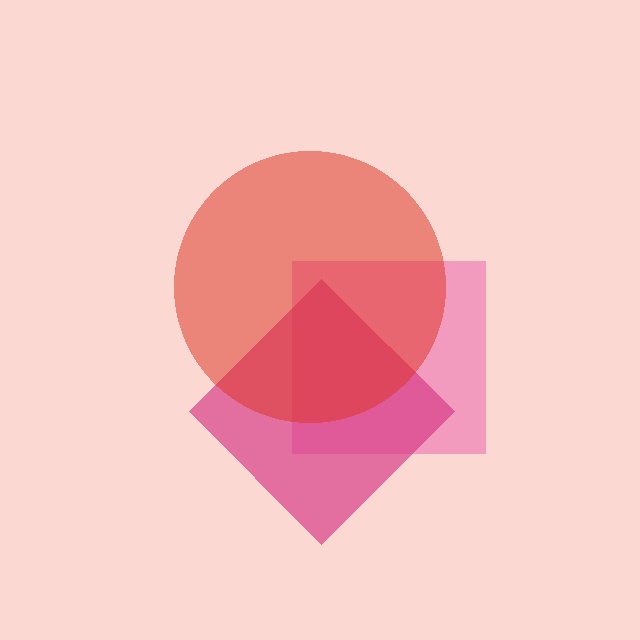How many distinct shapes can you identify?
There are 3 distinct shapes: a pink square, a magenta diamond, a red circle.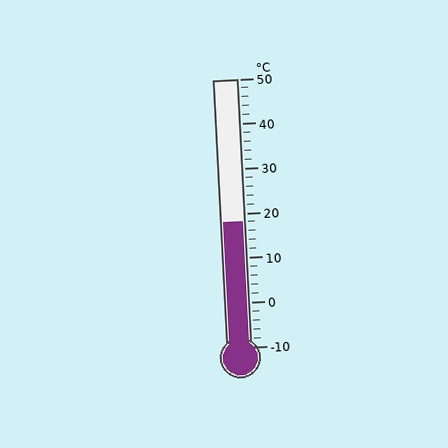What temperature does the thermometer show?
The thermometer shows approximately 18°C.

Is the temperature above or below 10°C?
The temperature is above 10°C.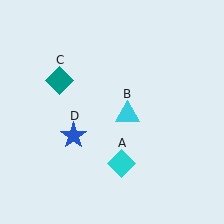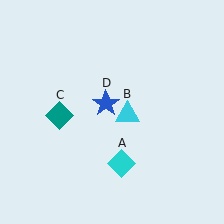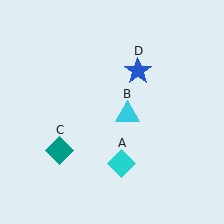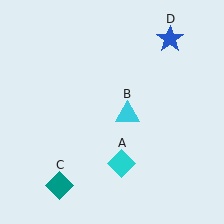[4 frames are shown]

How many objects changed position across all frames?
2 objects changed position: teal diamond (object C), blue star (object D).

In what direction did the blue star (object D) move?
The blue star (object D) moved up and to the right.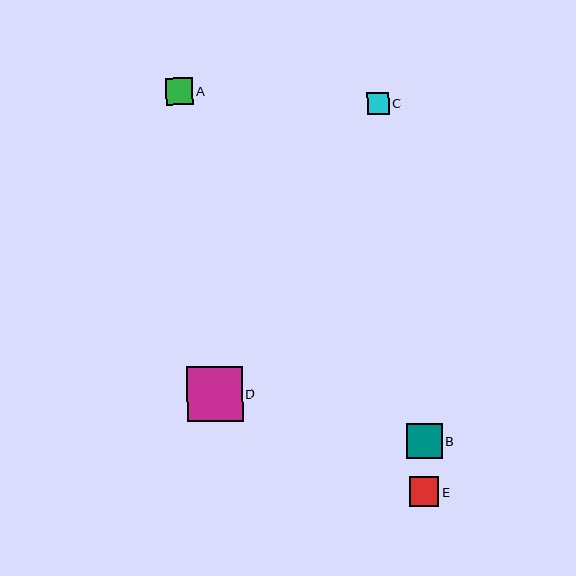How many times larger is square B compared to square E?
Square B is approximately 1.2 times the size of square E.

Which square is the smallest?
Square C is the smallest with a size of approximately 22 pixels.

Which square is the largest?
Square D is the largest with a size of approximately 55 pixels.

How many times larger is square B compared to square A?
Square B is approximately 1.3 times the size of square A.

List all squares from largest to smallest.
From largest to smallest: D, B, E, A, C.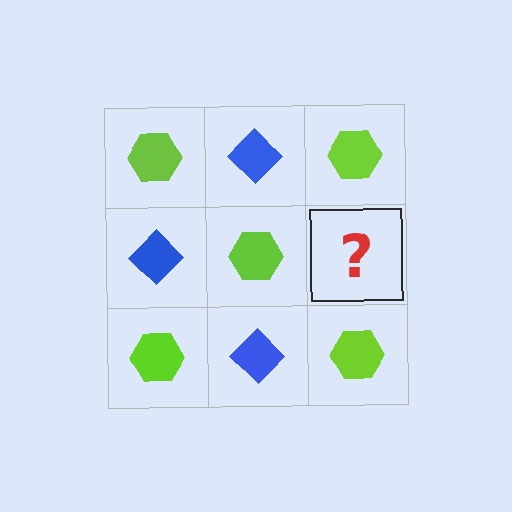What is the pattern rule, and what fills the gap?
The rule is that it alternates lime hexagon and blue diamond in a checkerboard pattern. The gap should be filled with a blue diamond.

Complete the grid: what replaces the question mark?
The question mark should be replaced with a blue diamond.